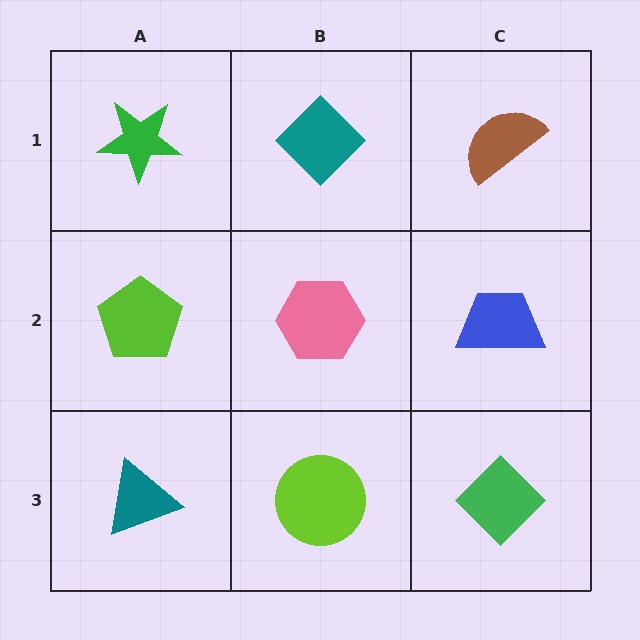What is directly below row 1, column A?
A lime pentagon.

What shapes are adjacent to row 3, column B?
A pink hexagon (row 2, column B), a teal triangle (row 3, column A), a green diamond (row 3, column C).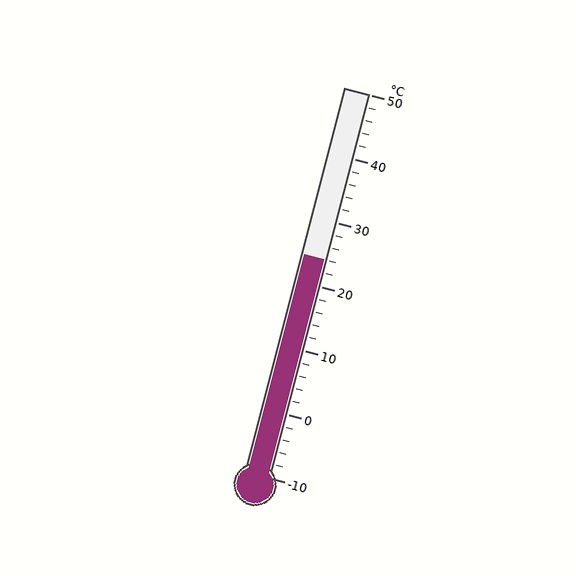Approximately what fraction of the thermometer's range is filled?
The thermometer is filled to approximately 55% of its range.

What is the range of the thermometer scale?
The thermometer scale ranges from -10°C to 50°C.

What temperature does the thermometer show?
The thermometer shows approximately 24°C.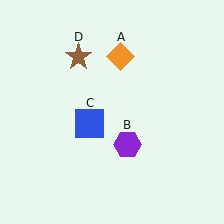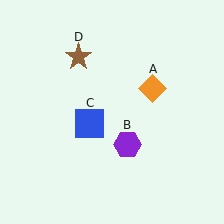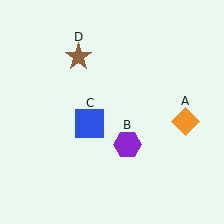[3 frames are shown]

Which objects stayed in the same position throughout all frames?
Purple hexagon (object B) and blue square (object C) and brown star (object D) remained stationary.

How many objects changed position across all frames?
1 object changed position: orange diamond (object A).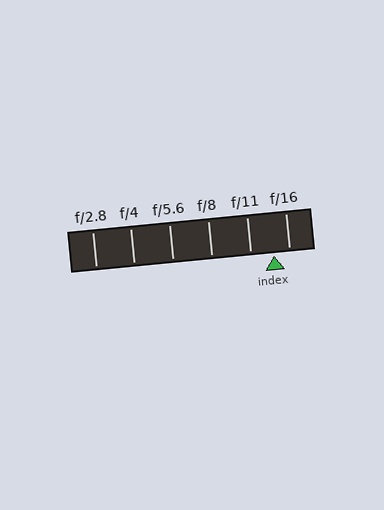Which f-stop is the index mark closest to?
The index mark is closest to f/16.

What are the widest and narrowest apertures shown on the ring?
The widest aperture shown is f/2.8 and the narrowest is f/16.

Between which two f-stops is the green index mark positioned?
The index mark is between f/11 and f/16.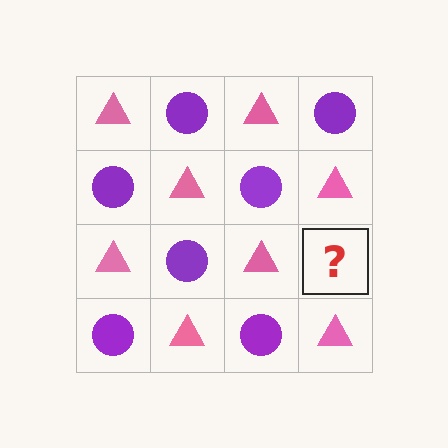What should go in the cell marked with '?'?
The missing cell should contain a purple circle.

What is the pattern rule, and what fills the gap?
The rule is that it alternates pink triangle and purple circle in a checkerboard pattern. The gap should be filled with a purple circle.